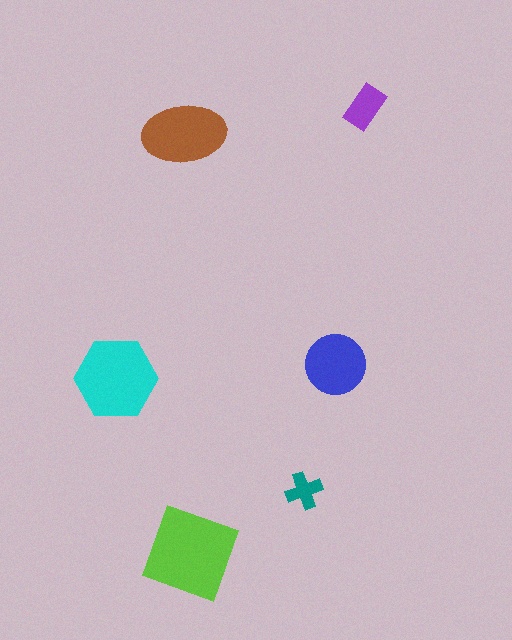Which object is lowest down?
The lime square is bottommost.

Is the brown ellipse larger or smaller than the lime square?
Smaller.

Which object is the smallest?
The teal cross.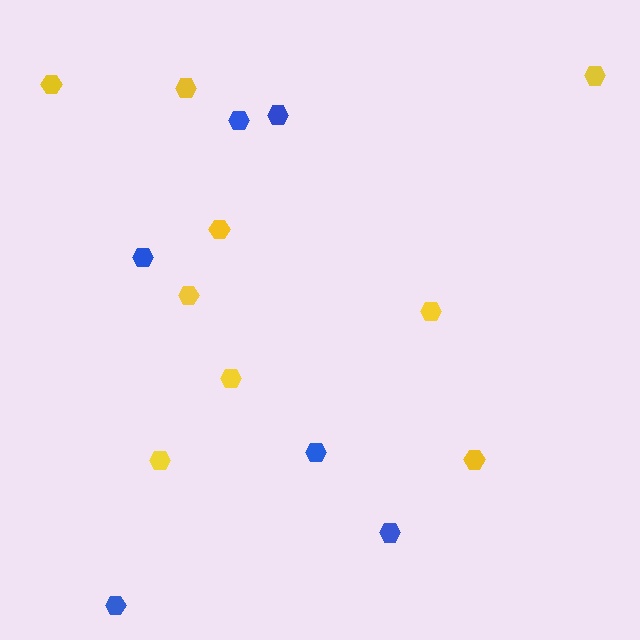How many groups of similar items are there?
There are 2 groups: one group of blue hexagons (6) and one group of yellow hexagons (9).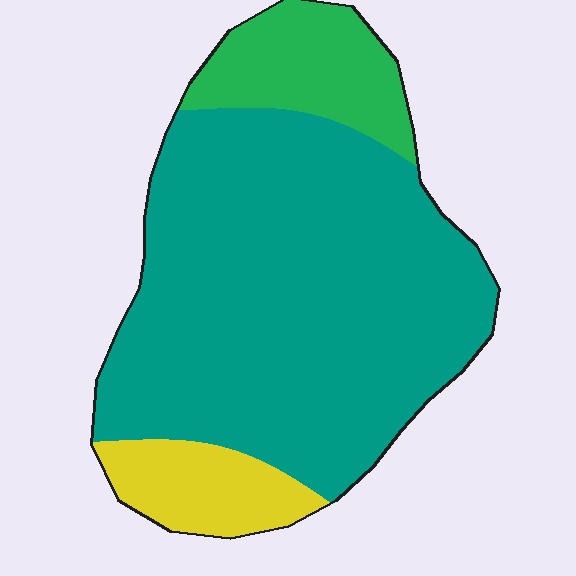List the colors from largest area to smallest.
From largest to smallest: teal, green, yellow.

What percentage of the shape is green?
Green takes up about one eighth (1/8) of the shape.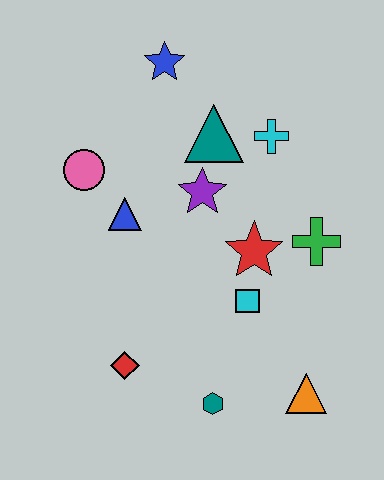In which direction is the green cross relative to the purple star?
The green cross is to the right of the purple star.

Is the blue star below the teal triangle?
No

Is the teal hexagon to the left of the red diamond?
No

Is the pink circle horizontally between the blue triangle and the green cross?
No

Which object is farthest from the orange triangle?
The blue star is farthest from the orange triangle.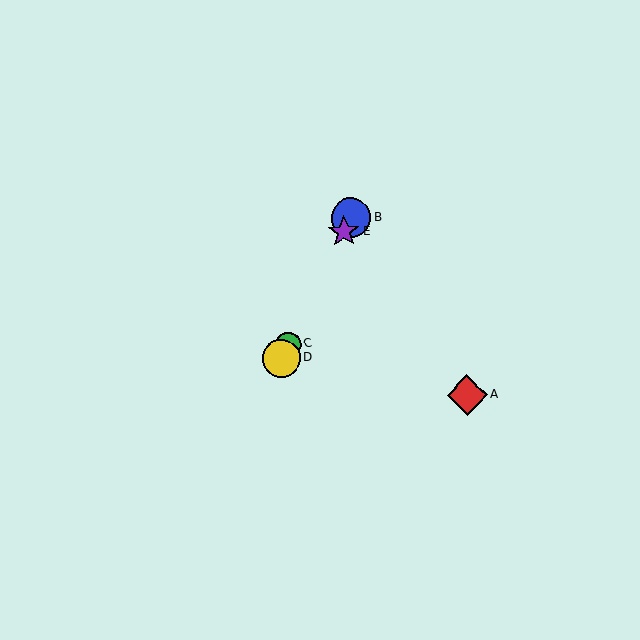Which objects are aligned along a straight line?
Objects B, C, D, E are aligned along a straight line.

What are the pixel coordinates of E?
Object E is at (344, 231).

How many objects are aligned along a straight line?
4 objects (B, C, D, E) are aligned along a straight line.